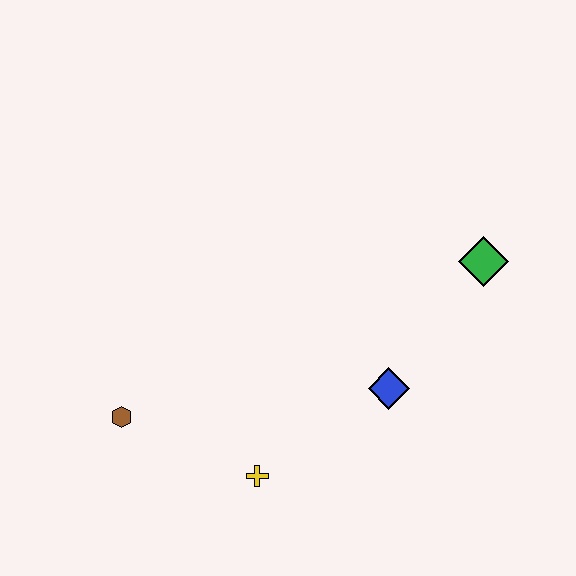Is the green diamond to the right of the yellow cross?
Yes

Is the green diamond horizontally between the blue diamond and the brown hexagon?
No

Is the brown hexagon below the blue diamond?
Yes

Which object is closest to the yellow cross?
The brown hexagon is closest to the yellow cross.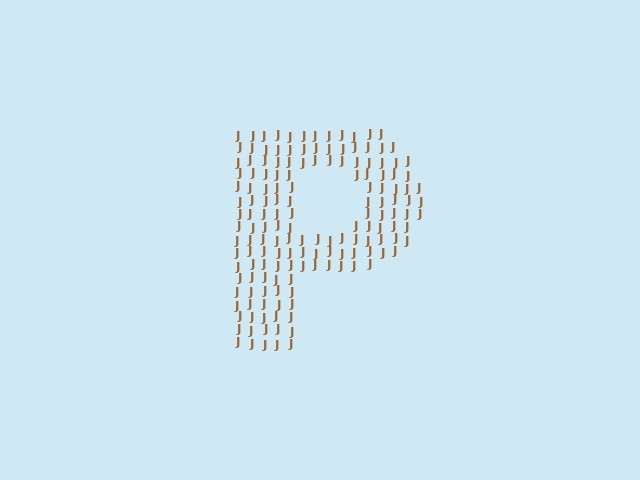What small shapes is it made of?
It is made of small letter J's.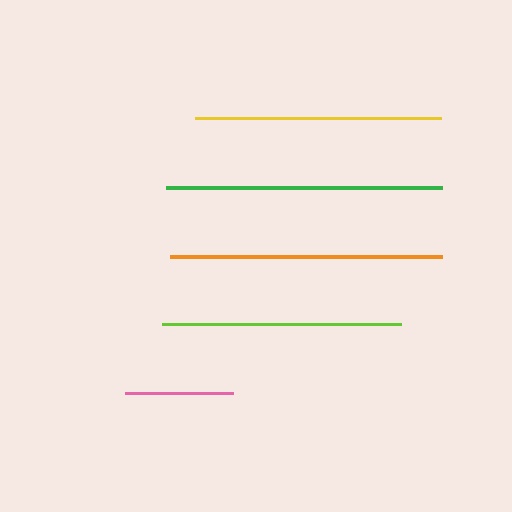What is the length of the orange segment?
The orange segment is approximately 272 pixels long.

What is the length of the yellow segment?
The yellow segment is approximately 246 pixels long.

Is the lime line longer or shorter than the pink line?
The lime line is longer than the pink line.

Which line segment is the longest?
The green line is the longest at approximately 277 pixels.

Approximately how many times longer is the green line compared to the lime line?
The green line is approximately 1.2 times the length of the lime line.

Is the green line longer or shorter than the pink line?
The green line is longer than the pink line.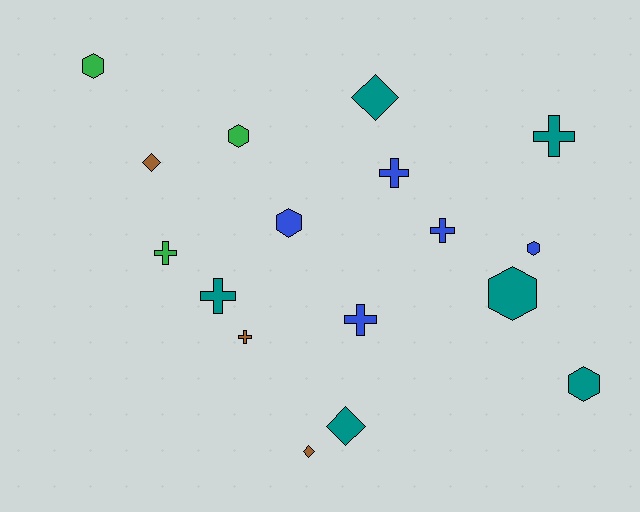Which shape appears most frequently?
Cross, with 7 objects.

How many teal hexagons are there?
There are 2 teal hexagons.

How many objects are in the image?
There are 17 objects.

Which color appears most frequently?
Teal, with 6 objects.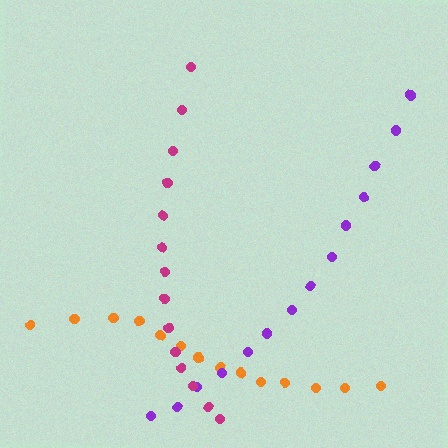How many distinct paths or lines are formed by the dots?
There are 3 distinct paths.